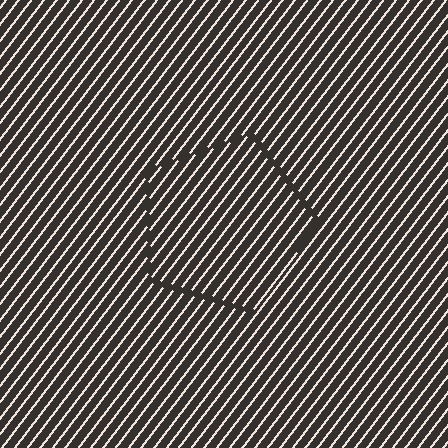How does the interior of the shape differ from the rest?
The interior of the shape contains the same grating, shifted by half a period — the contour is defined by the phase discontinuity where line-ends from the inner and outer gratings abut.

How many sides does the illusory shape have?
5 sides — the line-ends trace a pentagon.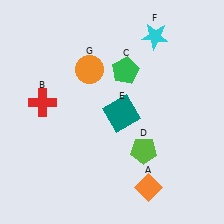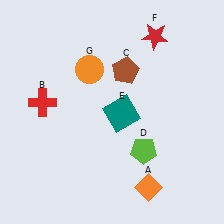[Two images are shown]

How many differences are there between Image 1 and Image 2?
There are 2 differences between the two images.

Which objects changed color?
C changed from green to brown. F changed from cyan to red.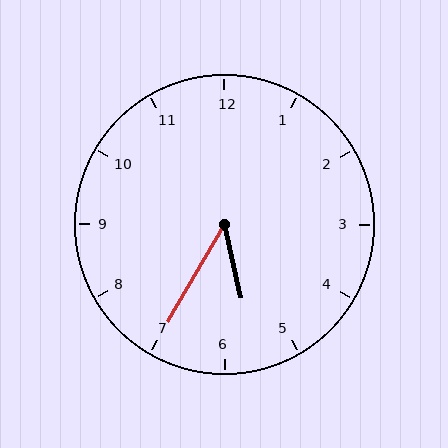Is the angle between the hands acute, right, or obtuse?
It is acute.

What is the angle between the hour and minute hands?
Approximately 42 degrees.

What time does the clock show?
5:35.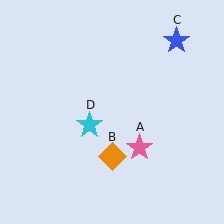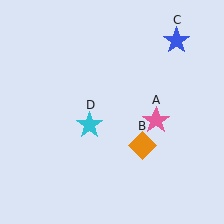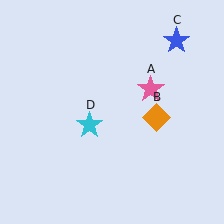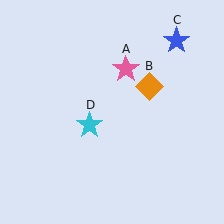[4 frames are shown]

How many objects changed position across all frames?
2 objects changed position: pink star (object A), orange diamond (object B).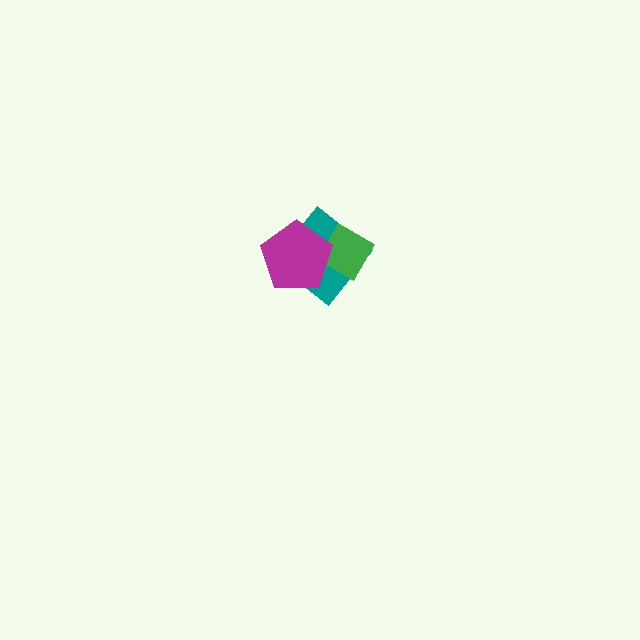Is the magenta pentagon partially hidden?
No, no other shape covers it.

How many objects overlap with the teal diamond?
2 objects overlap with the teal diamond.